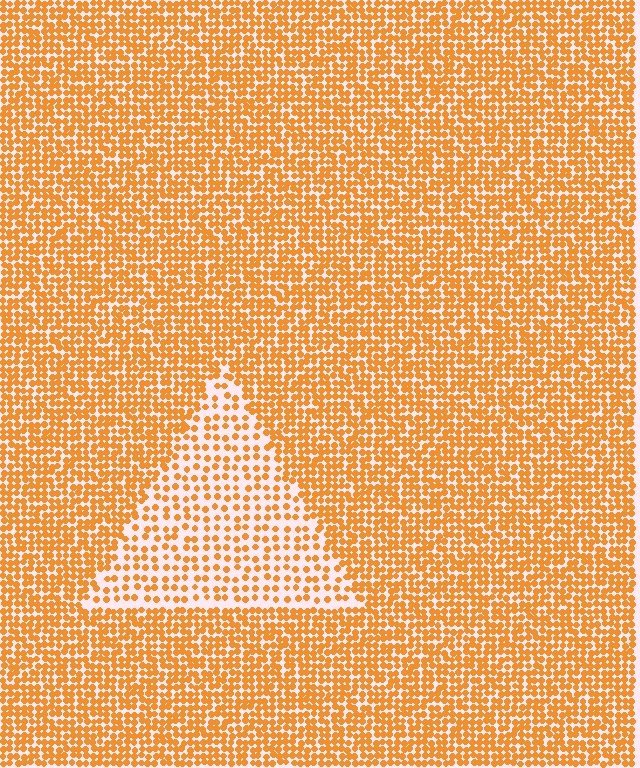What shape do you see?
I see a triangle.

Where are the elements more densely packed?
The elements are more densely packed outside the triangle boundary.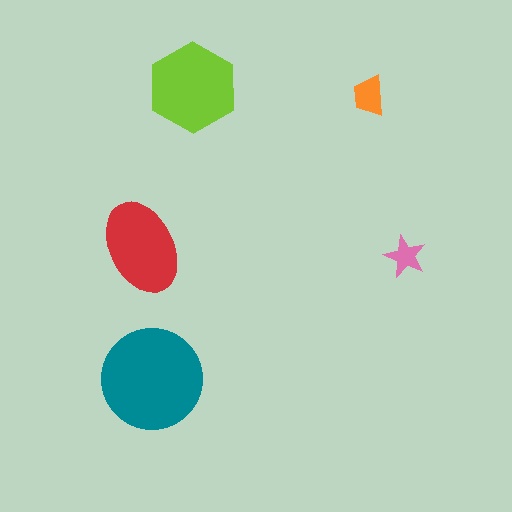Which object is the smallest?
The pink star.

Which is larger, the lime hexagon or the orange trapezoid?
The lime hexagon.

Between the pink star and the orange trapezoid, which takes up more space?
The orange trapezoid.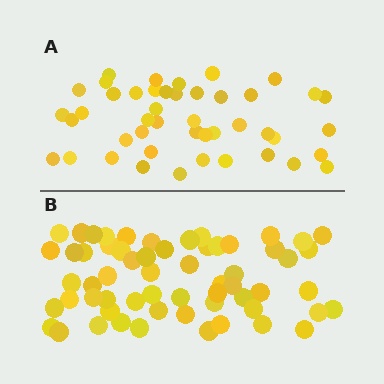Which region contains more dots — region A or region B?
Region B (the bottom region) has more dots.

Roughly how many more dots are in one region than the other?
Region B has approximately 15 more dots than region A.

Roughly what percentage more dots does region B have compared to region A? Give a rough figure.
About 35% more.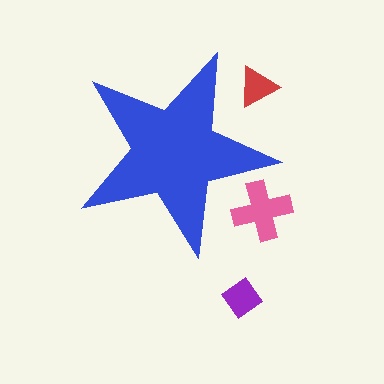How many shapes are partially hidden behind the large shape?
2 shapes are partially hidden.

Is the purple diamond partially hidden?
No, the purple diamond is fully visible.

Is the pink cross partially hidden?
Yes, the pink cross is partially hidden behind the blue star.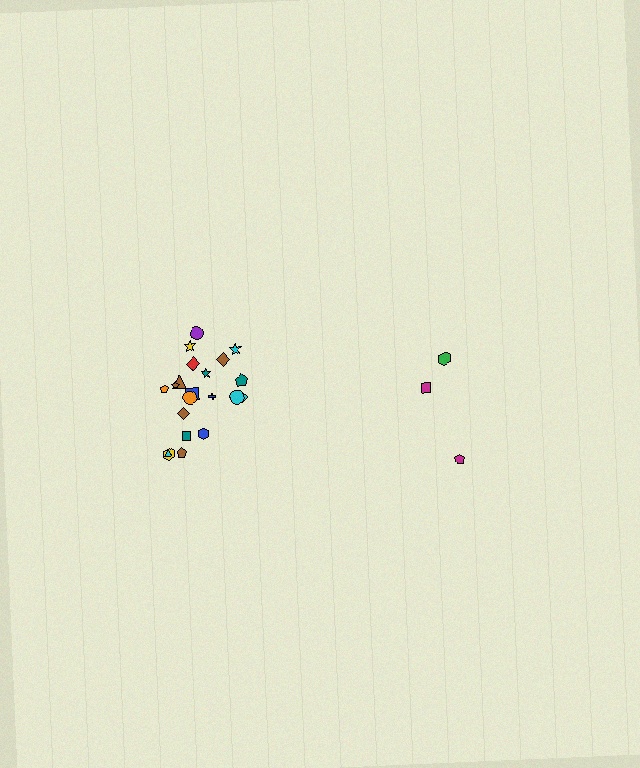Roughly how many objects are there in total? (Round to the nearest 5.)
Roughly 25 objects in total.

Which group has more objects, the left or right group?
The left group.